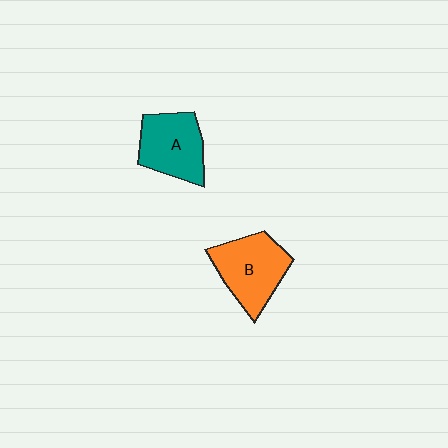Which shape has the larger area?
Shape B (orange).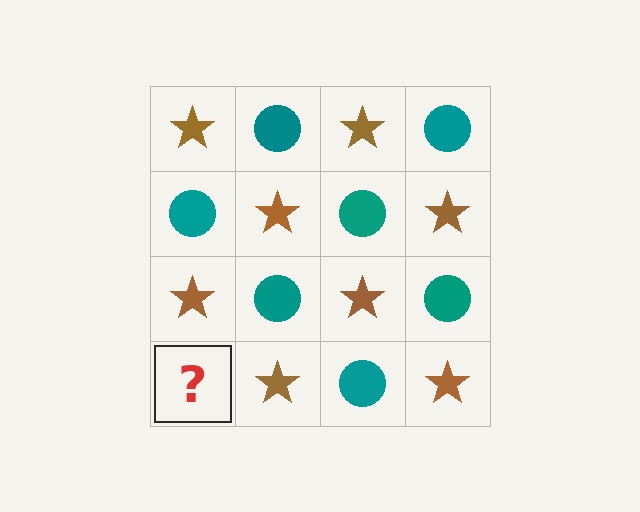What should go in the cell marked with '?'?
The missing cell should contain a teal circle.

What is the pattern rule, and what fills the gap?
The rule is that it alternates brown star and teal circle in a checkerboard pattern. The gap should be filled with a teal circle.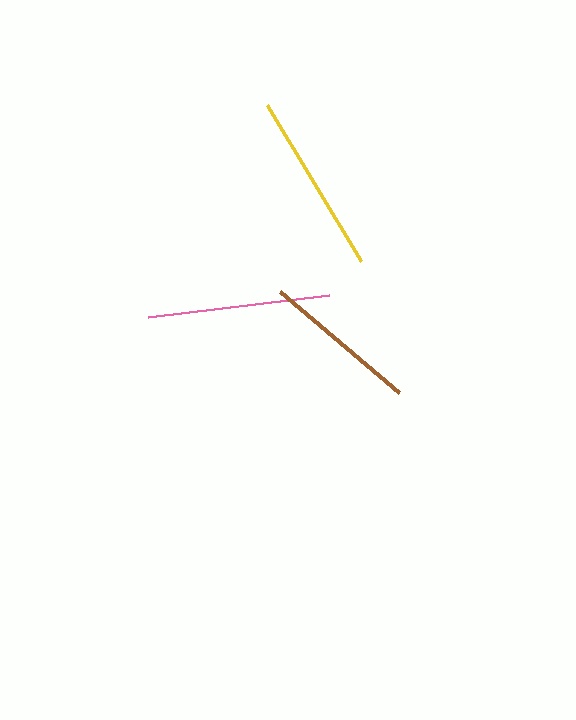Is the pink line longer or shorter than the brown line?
The pink line is longer than the brown line.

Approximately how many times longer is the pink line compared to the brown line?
The pink line is approximately 1.2 times the length of the brown line.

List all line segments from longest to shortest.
From longest to shortest: pink, yellow, brown.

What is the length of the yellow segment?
The yellow segment is approximately 182 pixels long.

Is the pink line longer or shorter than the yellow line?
The pink line is longer than the yellow line.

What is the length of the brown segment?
The brown segment is approximately 156 pixels long.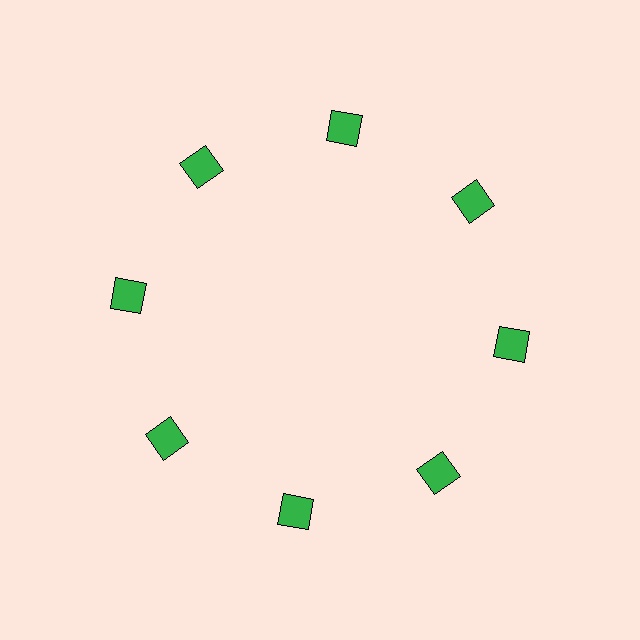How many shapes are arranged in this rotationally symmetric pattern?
There are 8 shapes, arranged in 8 groups of 1.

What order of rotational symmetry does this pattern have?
This pattern has 8-fold rotational symmetry.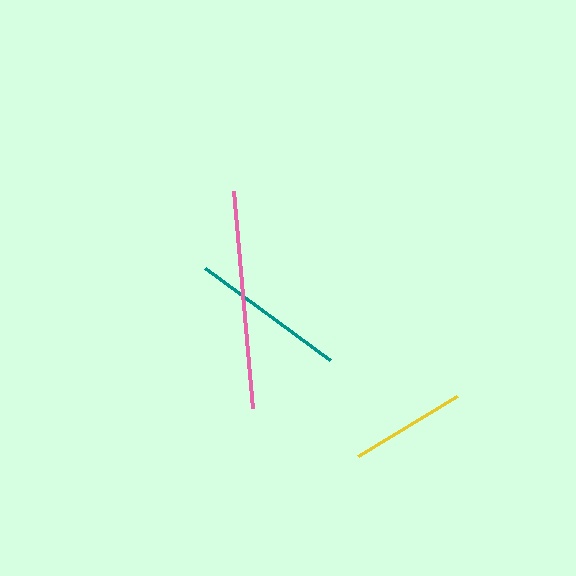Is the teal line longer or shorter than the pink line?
The pink line is longer than the teal line.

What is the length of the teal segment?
The teal segment is approximately 155 pixels long.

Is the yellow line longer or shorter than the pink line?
The pink line is longer than the yellow line.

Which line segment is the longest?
The pink line is the longest at approximately 218 pixels.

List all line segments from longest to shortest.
From longest to shortest: pink, teal, yellow.